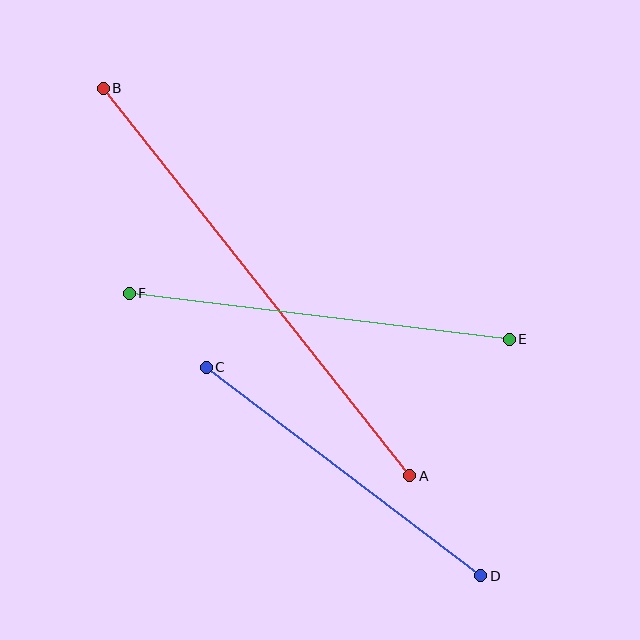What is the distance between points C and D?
The distance is approximately 345 pixels.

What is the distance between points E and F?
The distance is approximately 383 pixels.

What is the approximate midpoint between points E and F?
The midpoint is at approximately (319, 316) pixels.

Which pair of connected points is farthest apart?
Points A and B are farthest apart.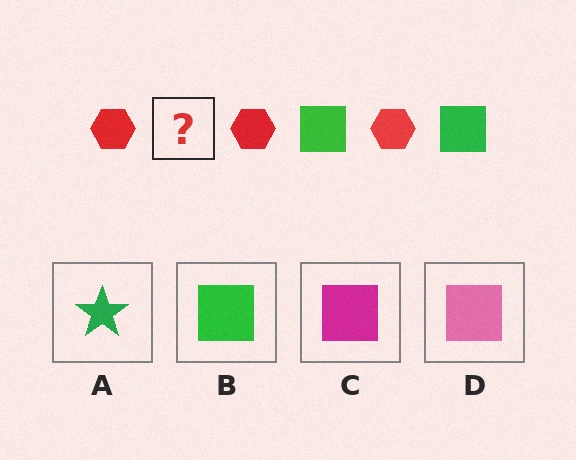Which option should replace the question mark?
Option B.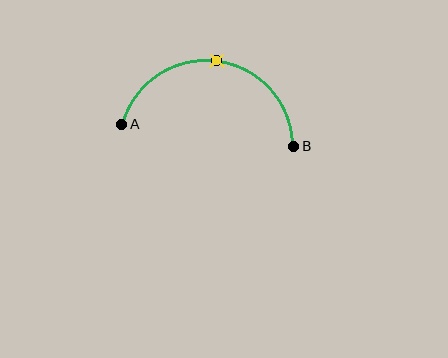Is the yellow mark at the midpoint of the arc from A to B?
Yes. The yellow mark lies on the arc at equal arc-length from both A and B — it is the arc midpoint.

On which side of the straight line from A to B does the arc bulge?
The arc bulges above the straight line connecting A and B.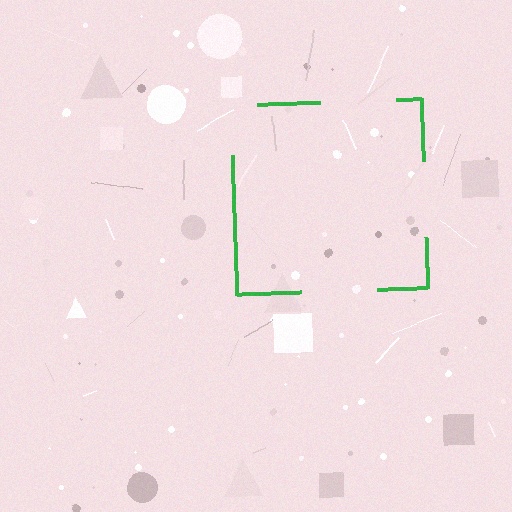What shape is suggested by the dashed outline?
The dashed outline suggests a square.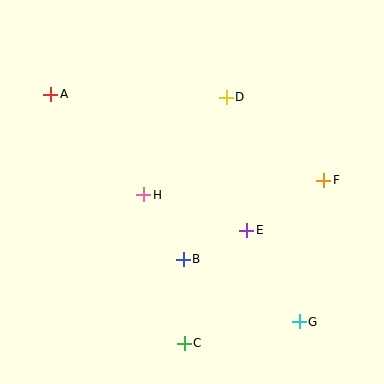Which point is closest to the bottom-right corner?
Point G is closest to the bottom-right corner.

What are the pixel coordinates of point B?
Point B is at (183, 259).